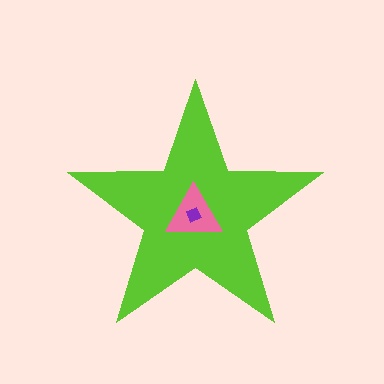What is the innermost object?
The purple diamond.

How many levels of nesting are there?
3.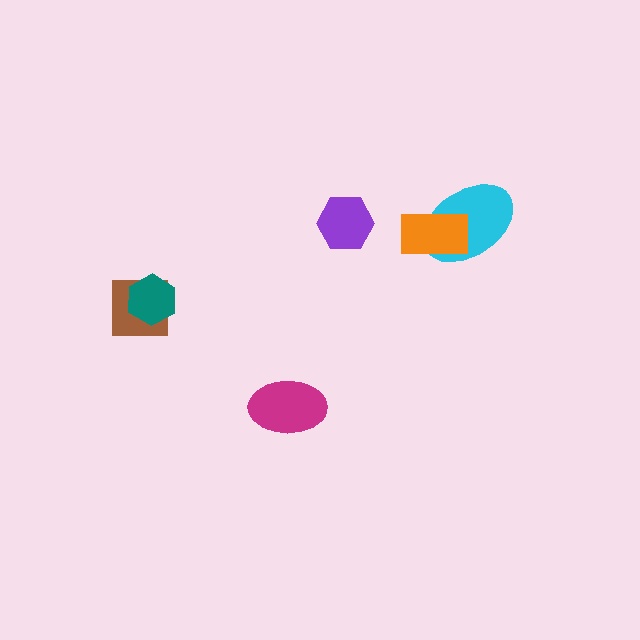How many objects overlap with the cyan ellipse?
1 object overlaps with the cyan ellipse.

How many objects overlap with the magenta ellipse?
0 objects overlap with the magenta ellipse.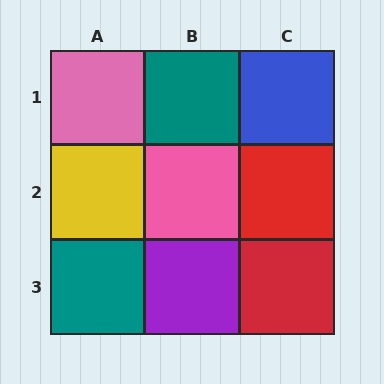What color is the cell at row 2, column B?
Pink.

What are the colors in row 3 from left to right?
Teal, purple, red.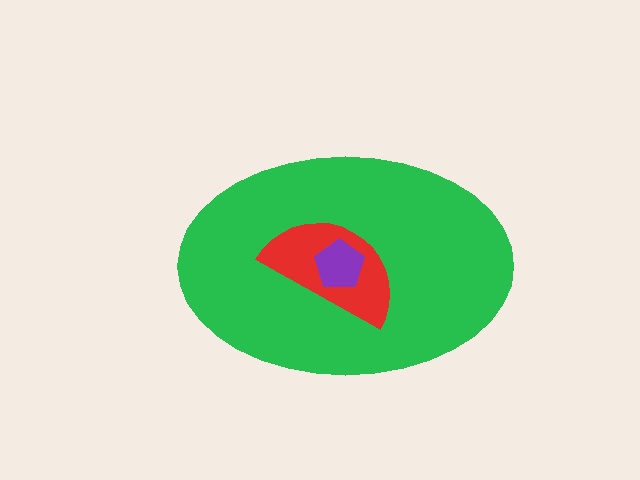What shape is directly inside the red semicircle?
The purple pentagon.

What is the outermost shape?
The green ellipse.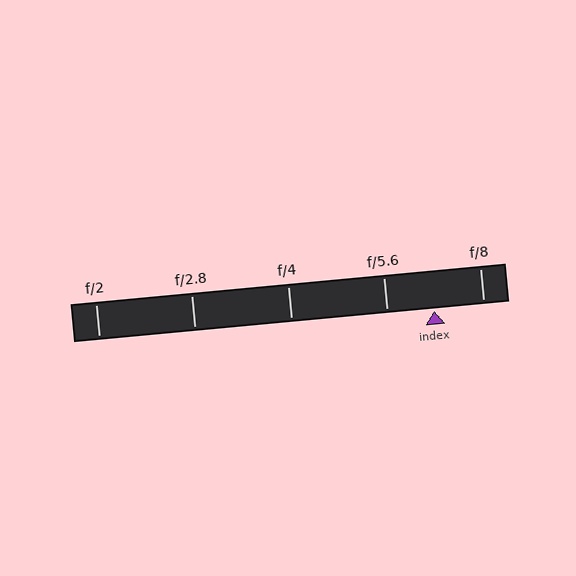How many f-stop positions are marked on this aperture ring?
There are 5 f-stop positions marked.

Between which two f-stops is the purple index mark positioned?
The index mark is between f/5.6 and f/8.